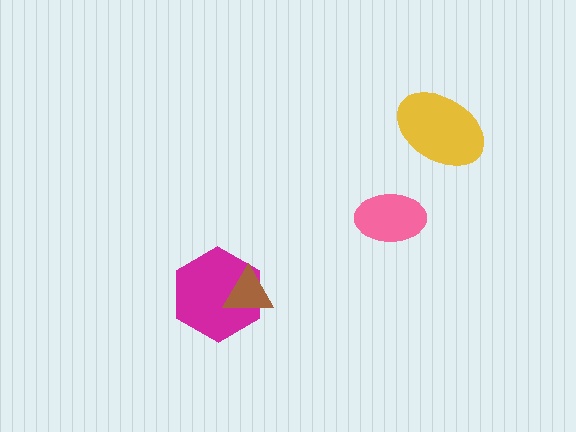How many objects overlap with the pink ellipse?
0 objects overlap with the pink ellipse.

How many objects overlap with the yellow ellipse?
0 objects overlap with the yellow ellipse.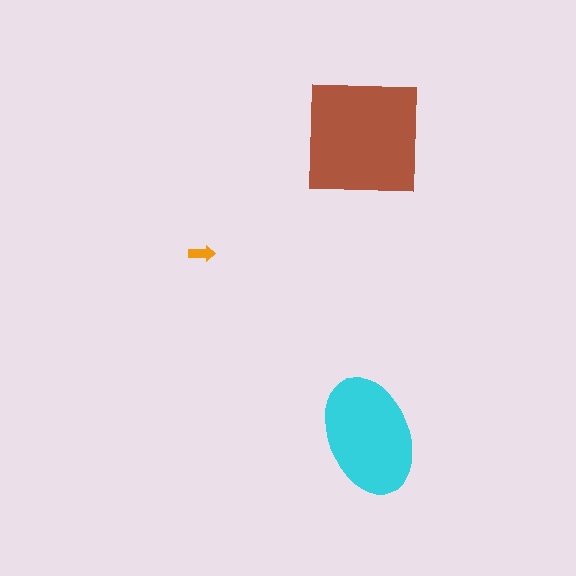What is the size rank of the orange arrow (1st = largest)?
3rd.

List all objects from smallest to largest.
The orange arrow, the cyan ellipse, the brown square.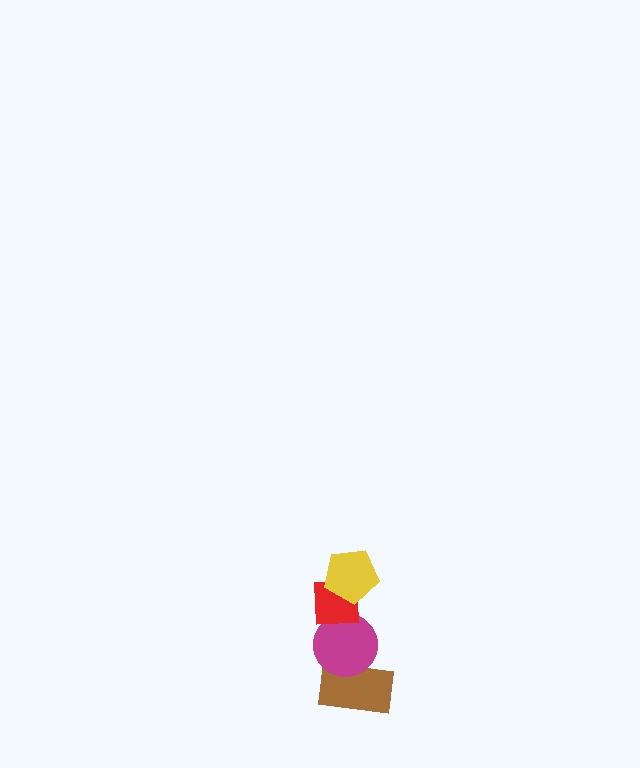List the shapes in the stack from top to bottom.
From top to bottom: the yellow pentagon, the red square, the magenta circle, the brown rectangle.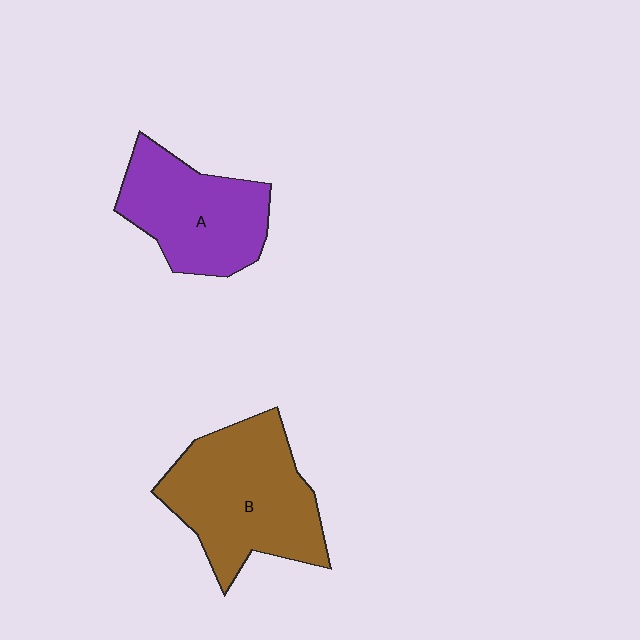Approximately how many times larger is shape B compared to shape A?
Approximately 1.3 times.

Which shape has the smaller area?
Shape A (purple).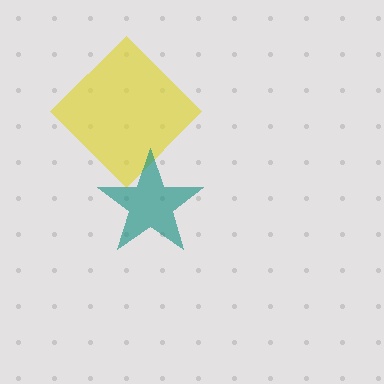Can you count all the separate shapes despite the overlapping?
Yes, there are 2 separate shapes.